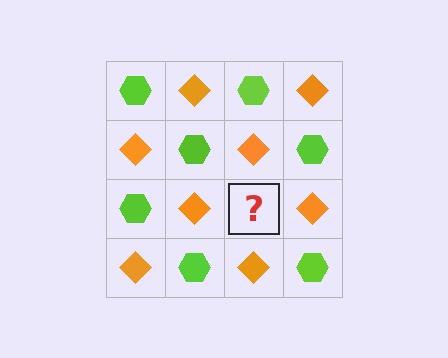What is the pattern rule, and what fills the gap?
The rule is that it alternates lime hexagon and orange diamond in a checkerboard pattern. The gap should be filled with a lime hexagon.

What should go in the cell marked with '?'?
The missing cell should contain a lime hexagon.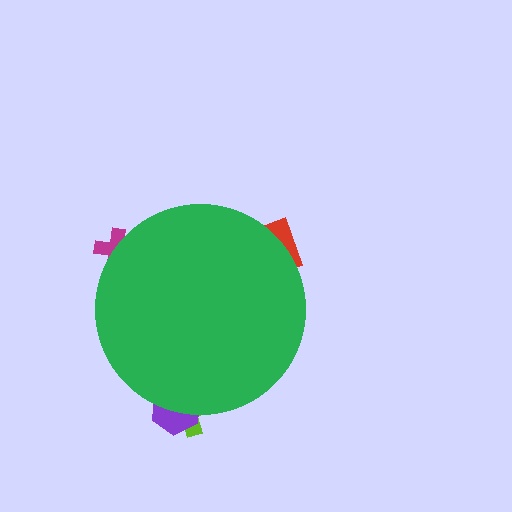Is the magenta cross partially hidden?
Yes, the magenta cross is partially hidden behind the green circle.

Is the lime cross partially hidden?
Yes, the lime cross is partially hidden behind the green circle.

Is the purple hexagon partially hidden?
Yes, the purple hexagon is partially hidden behind the green circle.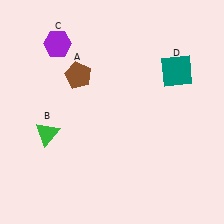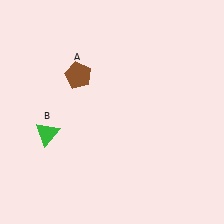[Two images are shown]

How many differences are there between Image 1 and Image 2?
There are 2 differences between the two images.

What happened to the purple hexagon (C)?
The purple hexagon (C) was removed in Image 2. It was in the top-left area of Image 1.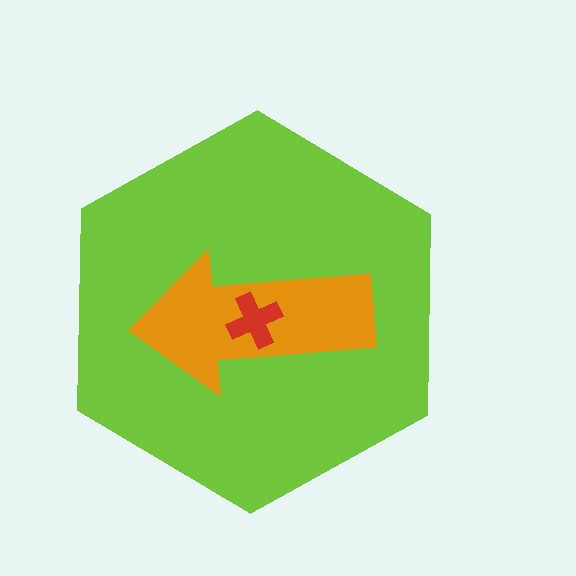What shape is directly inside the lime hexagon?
The orange arrow.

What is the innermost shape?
The red cross.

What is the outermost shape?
The lime hexagon.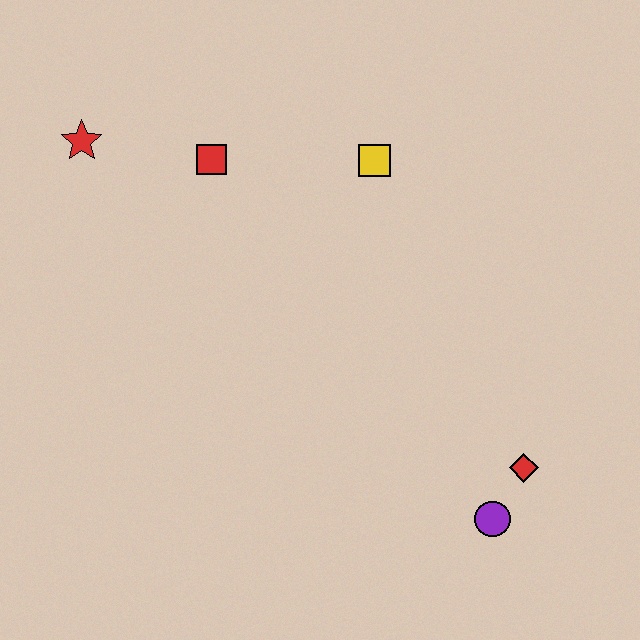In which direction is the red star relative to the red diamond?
The red star is to the left of the red diamond.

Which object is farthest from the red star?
The purple circle is farthest from the red star.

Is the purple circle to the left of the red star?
No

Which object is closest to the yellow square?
The red square is closest to the yellow square.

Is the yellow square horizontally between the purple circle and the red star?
Yes